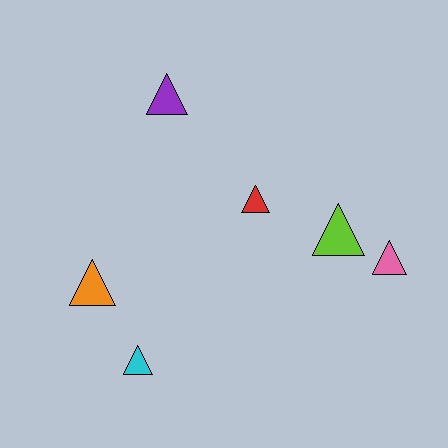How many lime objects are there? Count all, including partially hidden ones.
There is 1 lime object.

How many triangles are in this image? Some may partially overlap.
There are 6 triangles.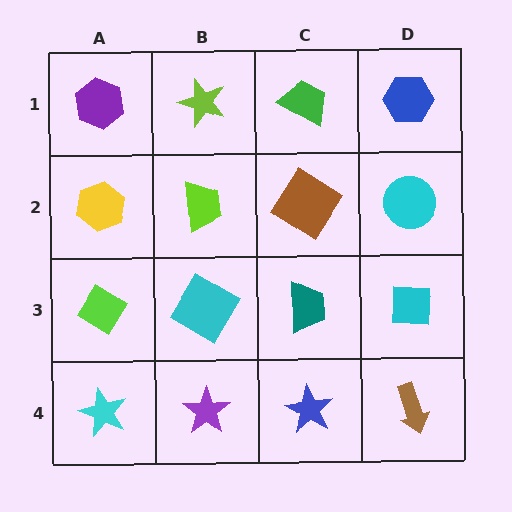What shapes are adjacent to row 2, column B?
A lime star (row 1, column B), a cyan diamond (row 3, column B), a yellow hexagon (row 2, column A), a brown diamond (row 2, column C).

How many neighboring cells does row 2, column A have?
3.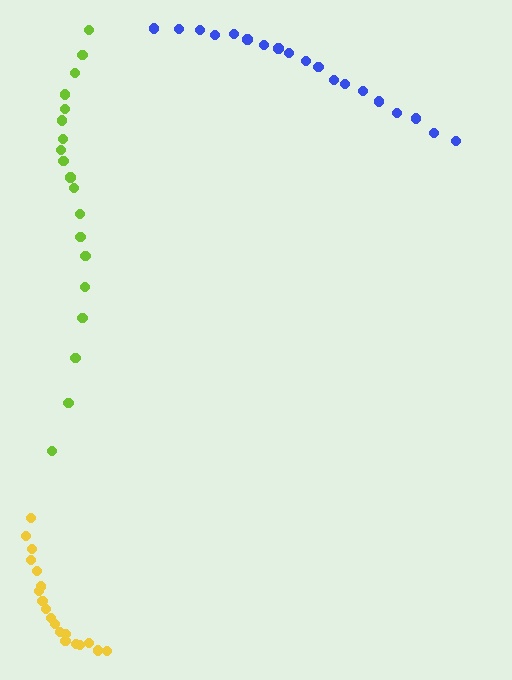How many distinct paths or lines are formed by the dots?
There are 3 distinct paths.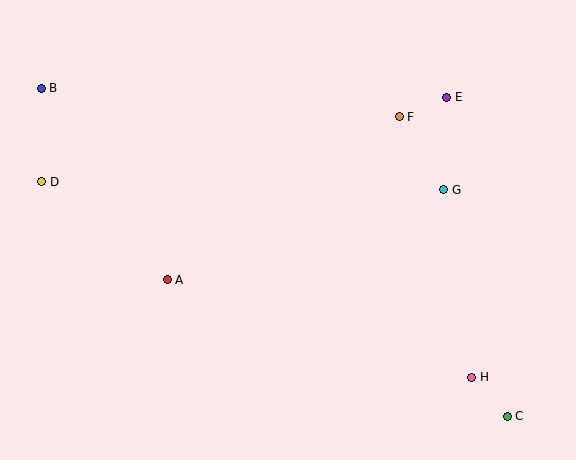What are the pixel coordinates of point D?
Point D is at (42, 182).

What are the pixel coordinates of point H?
Point H is at (472, 377).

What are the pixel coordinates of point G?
Point G is at (444, 190).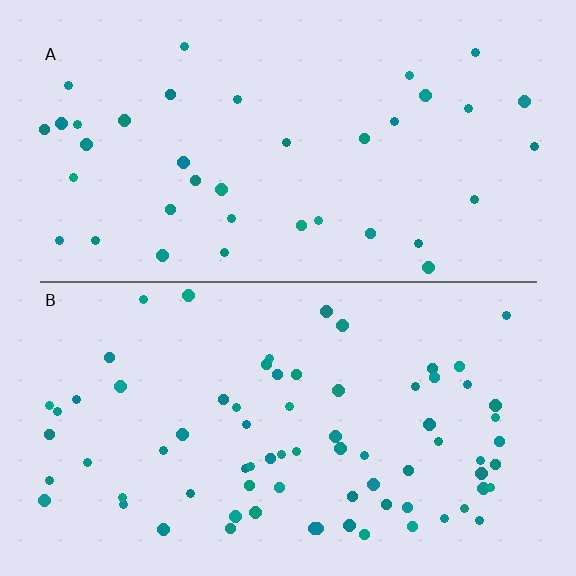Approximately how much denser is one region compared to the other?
Approximately 1.9× — region B over region A.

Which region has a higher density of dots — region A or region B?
B (the bottom).